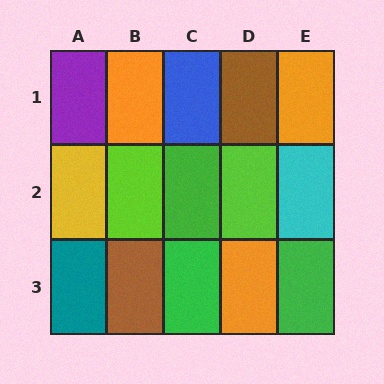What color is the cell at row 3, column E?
Green.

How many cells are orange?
3 cells are orange.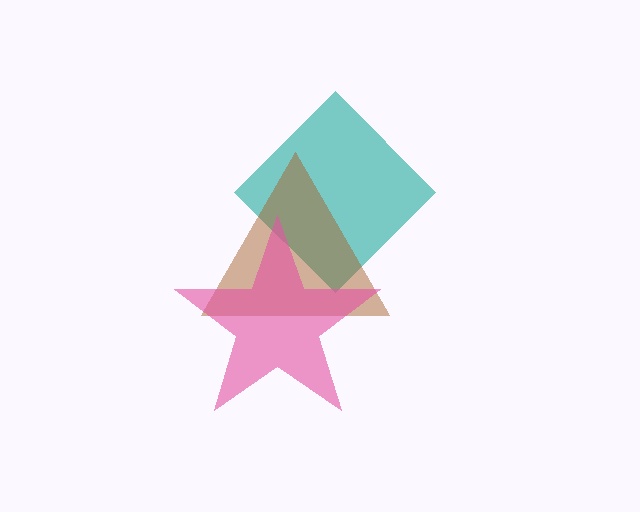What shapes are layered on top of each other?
The layered shapes are: a teal diamond, a brown triangle, a pink star.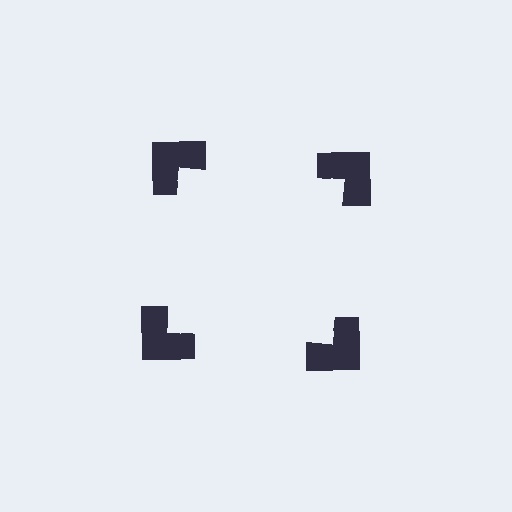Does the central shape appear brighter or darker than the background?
It typically appears slightly brighter than the background, even though no actual brightness change is drawn.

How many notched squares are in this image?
There are 4 — one at each vertex of the illusory square.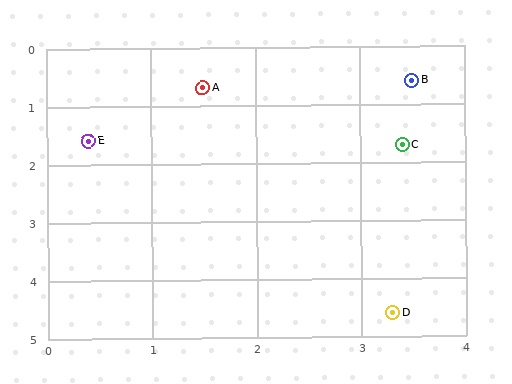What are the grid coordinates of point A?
Point A is at approximately (1.5, 0.7).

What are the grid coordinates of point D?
Point D is at approximately (3.3, 4.6).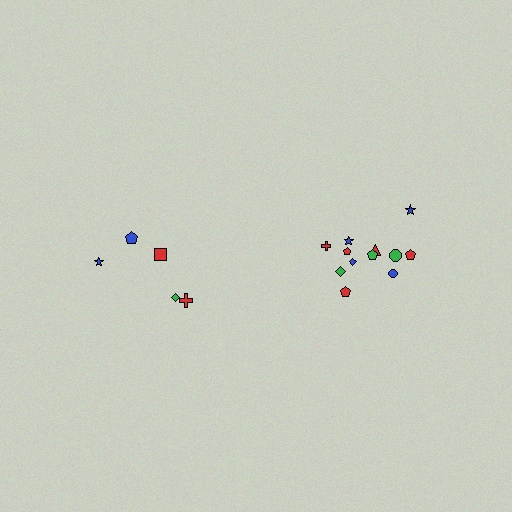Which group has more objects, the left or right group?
The right group.